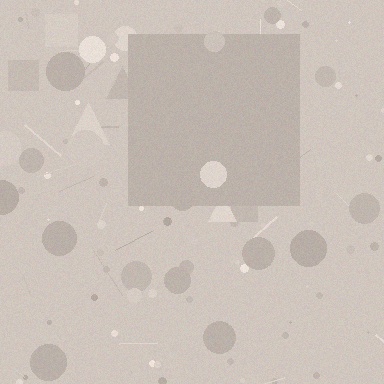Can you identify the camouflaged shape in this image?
The camouflaged shape is a square.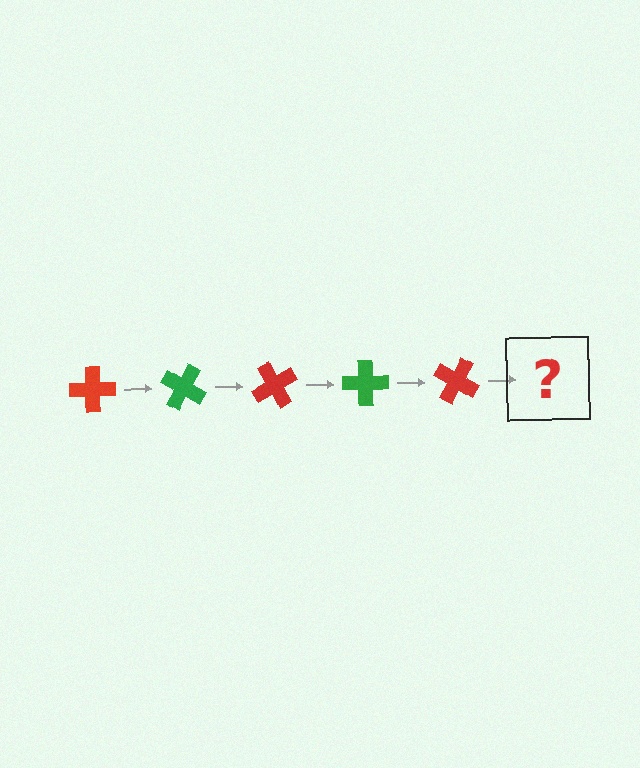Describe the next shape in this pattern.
It should be a green cross, rotated 150 degrees from the start.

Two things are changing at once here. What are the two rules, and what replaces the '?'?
The two rules are that it rotates 30 degrees each step and the color cycles through red and green. The '?' should be a green cross, rotated 150 degrees from the start.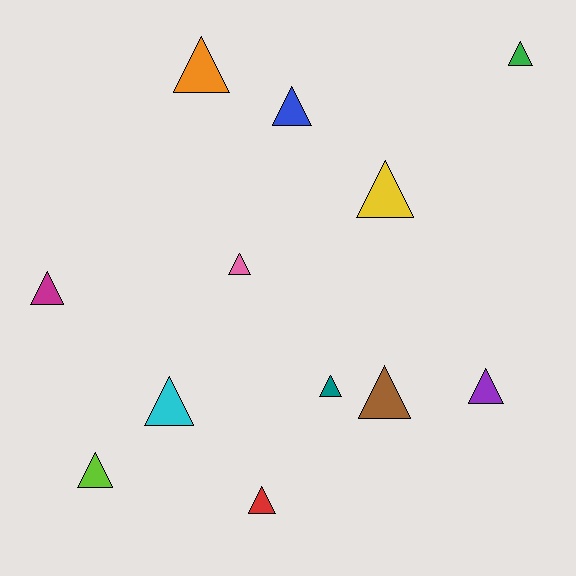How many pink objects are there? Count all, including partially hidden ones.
There is 1 pink object.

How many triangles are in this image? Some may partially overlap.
There are 12 triangles.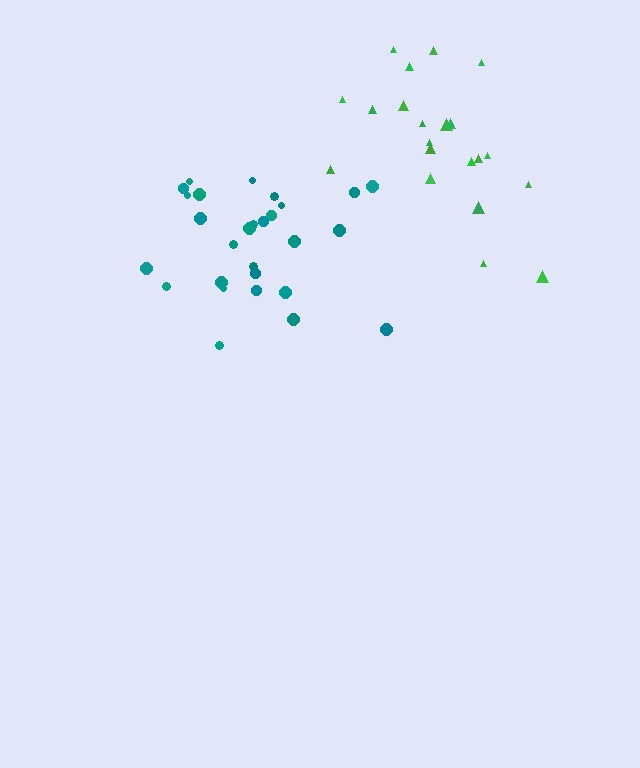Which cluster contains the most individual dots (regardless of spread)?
Teal (28).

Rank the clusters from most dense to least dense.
teal, green.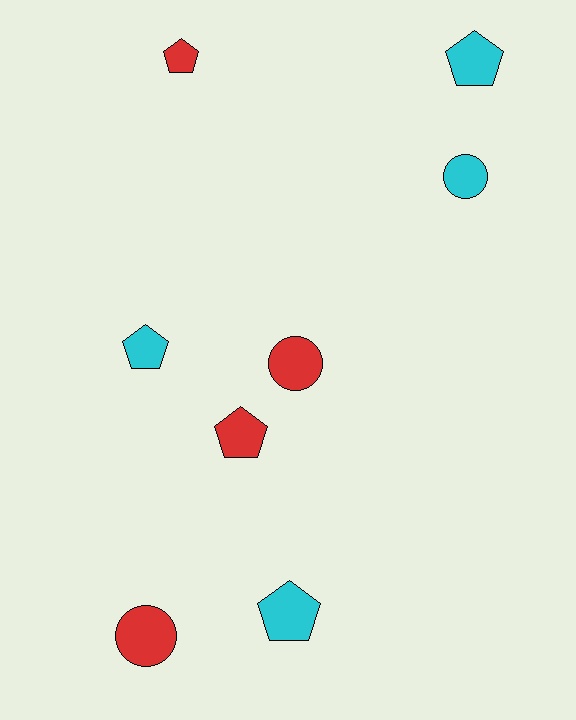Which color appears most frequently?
Cyan, with 4 objects.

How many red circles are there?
There are 2 red circles.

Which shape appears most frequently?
Pentagon, with 5 objects.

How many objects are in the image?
There are 8 objects.